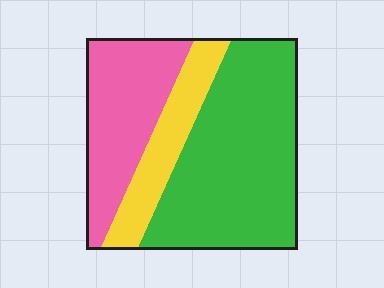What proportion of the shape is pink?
Pink covers around 30% of the shape.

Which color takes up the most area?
Green, at roughly 55%.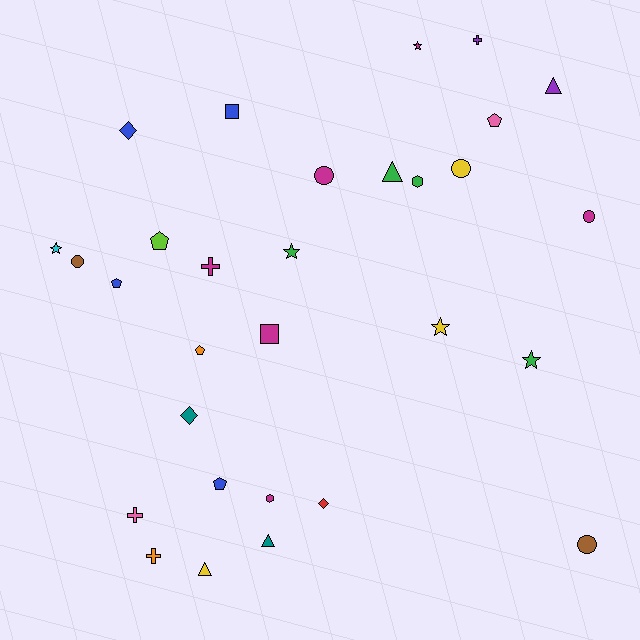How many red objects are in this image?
There is 1 red object.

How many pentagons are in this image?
There are 5 pentagons.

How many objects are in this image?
There are 30 objects.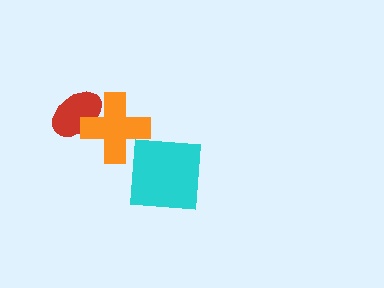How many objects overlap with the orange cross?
1 object overlaps with the orange cross.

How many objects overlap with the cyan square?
0 objects overlap with the cyan square.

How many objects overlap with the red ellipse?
1 object overlaps with the red ellipse.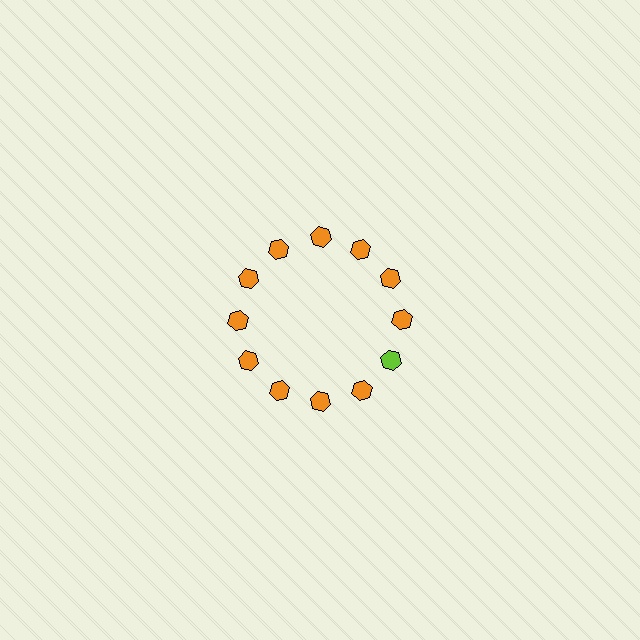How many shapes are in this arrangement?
There are 12 shapes arranged in a ring pattern.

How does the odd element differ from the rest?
It has a different color: lime instead of orange.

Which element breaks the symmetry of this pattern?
The lime hexagon at roughly the 4 o'clock position breaks the symmetry. All other shapes are orange hexagons.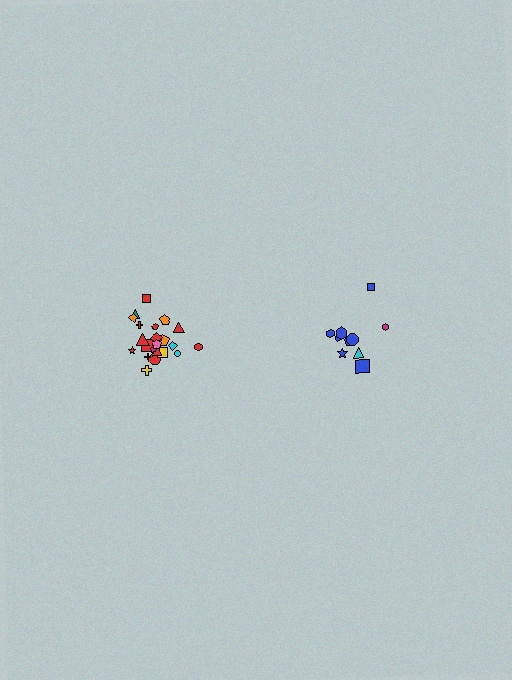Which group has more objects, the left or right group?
The left group.